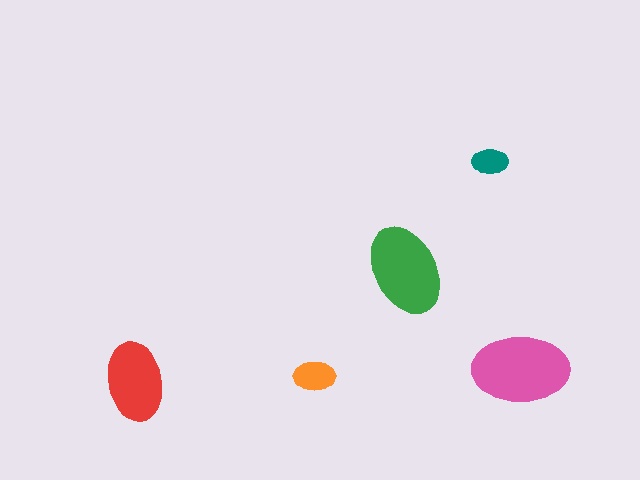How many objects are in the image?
There are 5 objects in the image.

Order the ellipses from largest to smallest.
the pink one, the green one, the red one, the orange one, the teal one.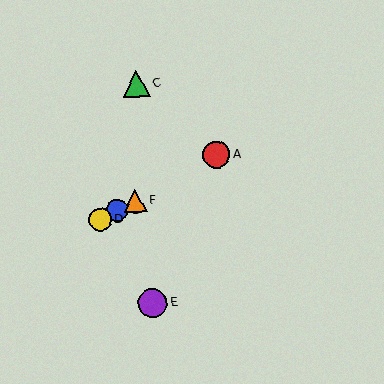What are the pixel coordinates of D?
Object D is at (100, 220).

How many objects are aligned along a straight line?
4 objects (A, B, D, F) are aligned along a straight line.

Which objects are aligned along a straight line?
Objects A, B, D, F are aligned along a straight line.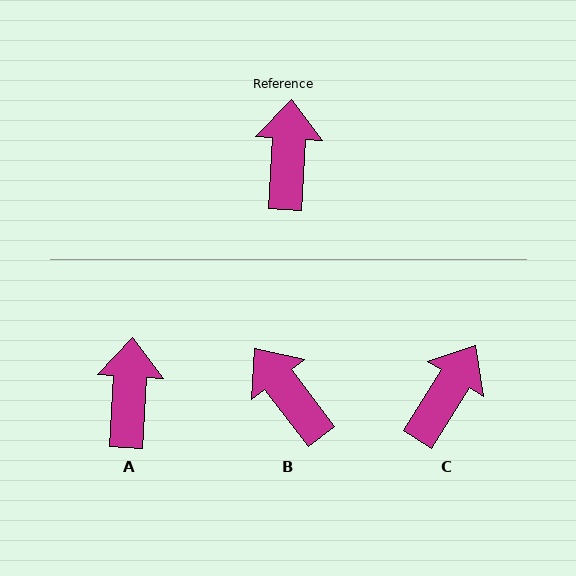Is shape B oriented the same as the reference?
No, it is off by about 41 degrees.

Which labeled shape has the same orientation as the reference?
A.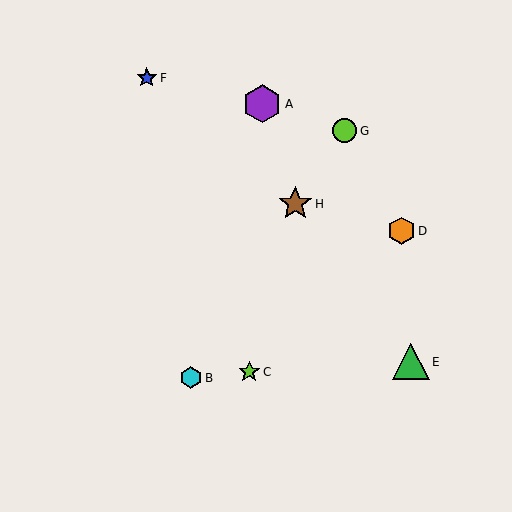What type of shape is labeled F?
Shape F is a blue star.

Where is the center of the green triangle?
The center of the green triangle is at (411, 361).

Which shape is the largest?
The purple hexagon (labeled A) is the largest.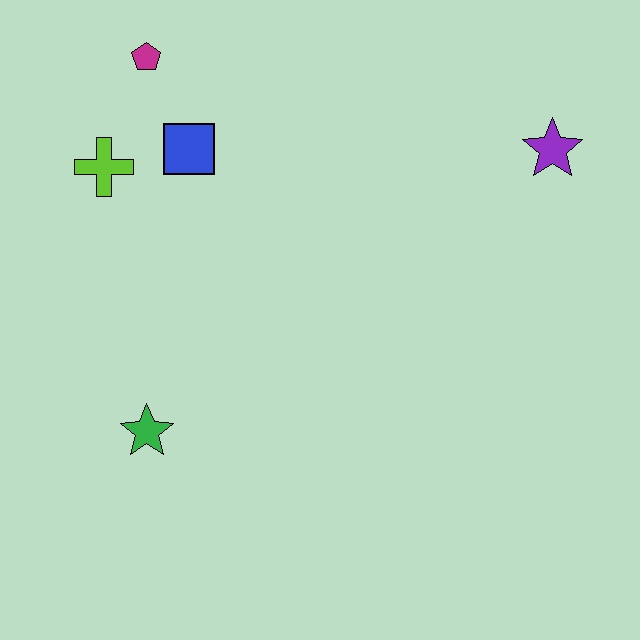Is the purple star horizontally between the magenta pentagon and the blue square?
No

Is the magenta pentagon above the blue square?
Yes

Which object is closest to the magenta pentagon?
The blue square is closest to the magenta pentagon.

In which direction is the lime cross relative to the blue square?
The lime cross is to the left of the blue square.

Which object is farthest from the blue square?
The purple star is farthest from the blue square.